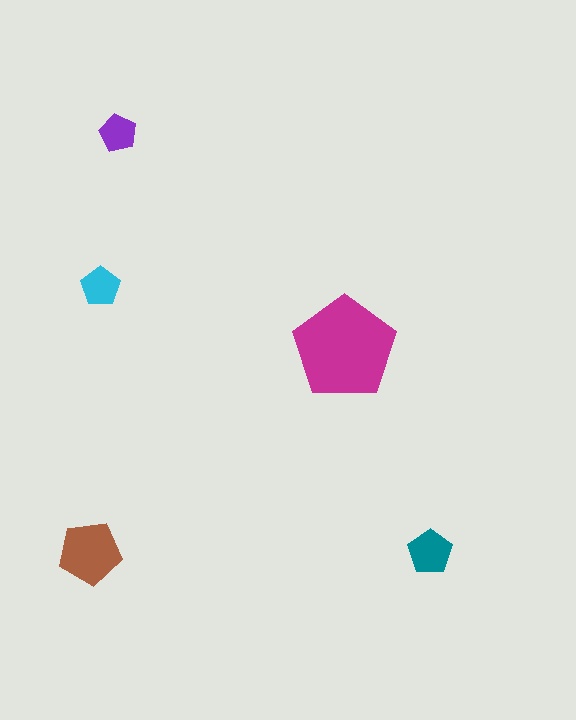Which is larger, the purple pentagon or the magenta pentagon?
The magenta one.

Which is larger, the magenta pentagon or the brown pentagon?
The magenta one.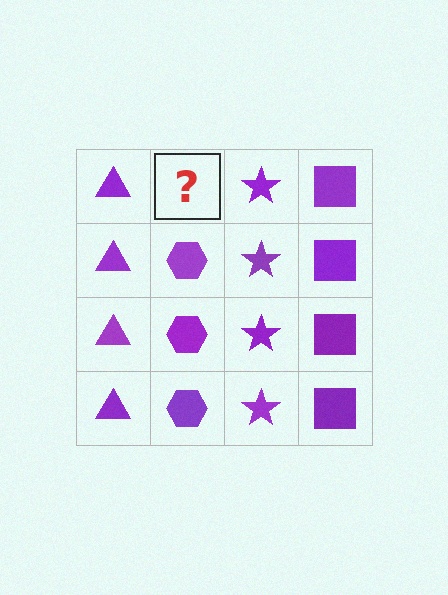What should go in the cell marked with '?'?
The missing cell should contain a purple hexagon.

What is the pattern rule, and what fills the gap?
The rule is that each column has a consistent shape. The gap should be filled with a purple hexagon.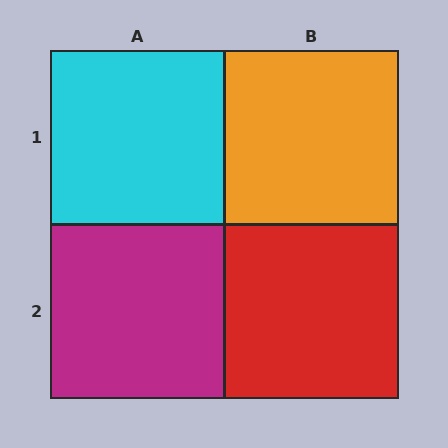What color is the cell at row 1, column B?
Orange.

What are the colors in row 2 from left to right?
Magenta, red.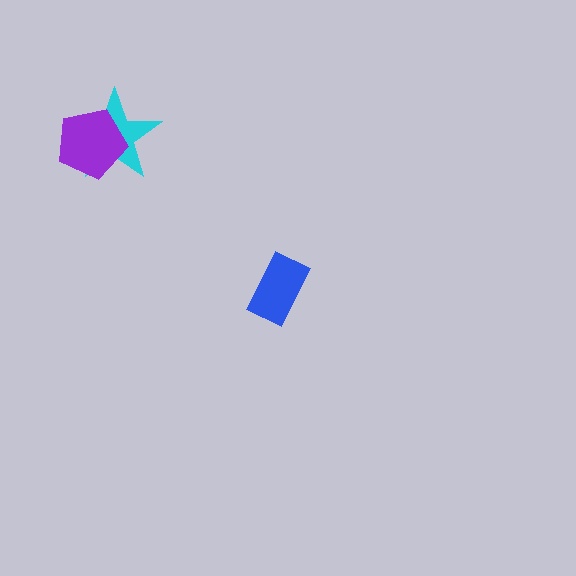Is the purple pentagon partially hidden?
No, no other shape covers it.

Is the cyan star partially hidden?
Yes, it is partially covered by another shape.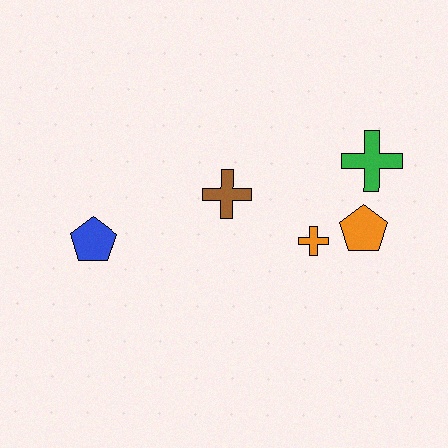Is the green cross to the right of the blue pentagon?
Yes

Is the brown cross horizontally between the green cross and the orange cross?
No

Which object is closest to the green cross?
The orange pentagon is closest to the green cross.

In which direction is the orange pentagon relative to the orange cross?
The orange pentagon is to the right of the orange cross.